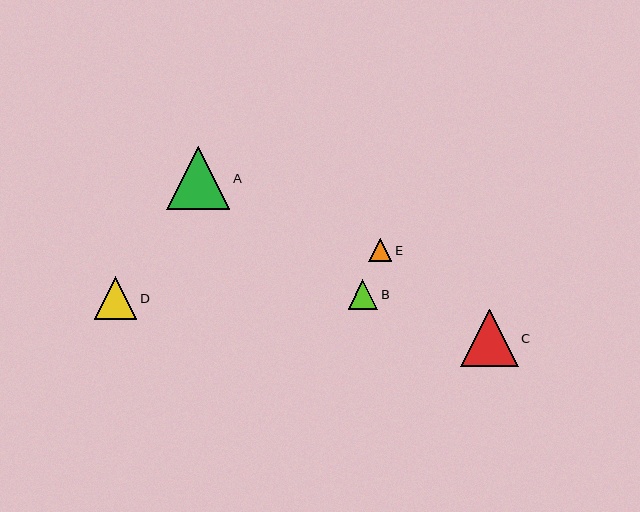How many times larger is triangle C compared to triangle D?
Triangle C is approximately 1.4 times the size of triangle D.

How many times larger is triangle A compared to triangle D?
Triangle A is approximately 1.5 times the size of triangle D.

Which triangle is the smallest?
Triangle E is the smallest with a size of approximately 23 pixels.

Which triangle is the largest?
Triangle A is the largest with a size of approximately 63 pixels.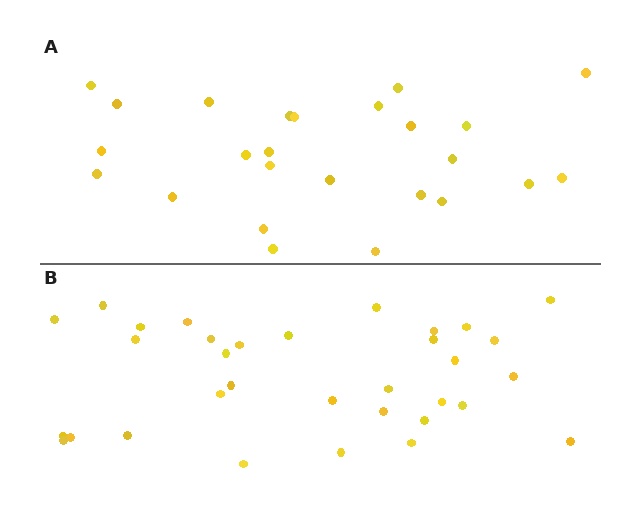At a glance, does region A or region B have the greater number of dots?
Region B (the bottom region) has more dots.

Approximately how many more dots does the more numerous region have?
Region B has roughly 8 or so more dots than region A.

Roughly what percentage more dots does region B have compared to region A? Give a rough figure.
About 30% more.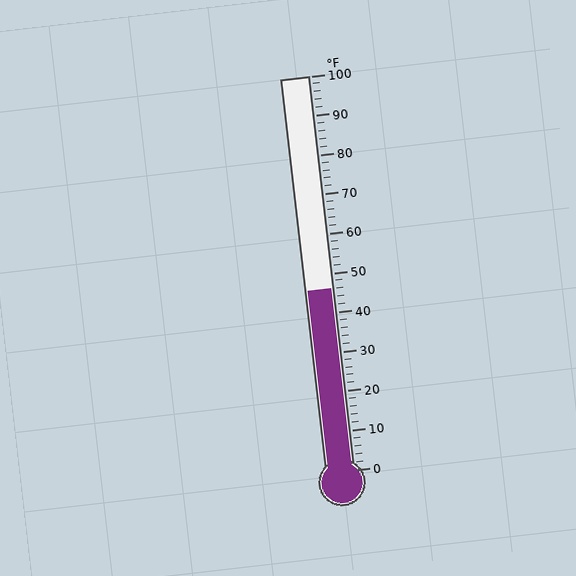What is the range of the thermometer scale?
The thermometer scale ranges from 0°F to 100°F.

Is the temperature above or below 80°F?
The temperature is below 80°F.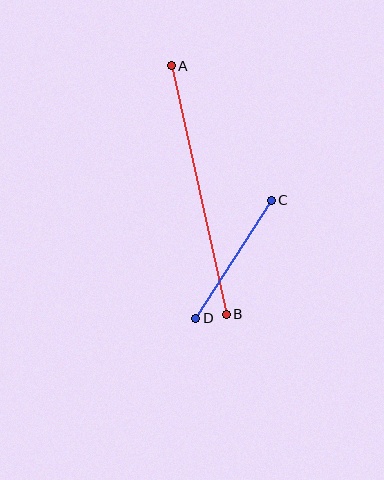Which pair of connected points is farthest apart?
Points A and B are farthest apart.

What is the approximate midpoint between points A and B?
The midpoint is at approximately (199, 190) pixels.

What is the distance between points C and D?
The distance is approximately 140 pixels.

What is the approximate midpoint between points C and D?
The midpoint is at approximately (234, 259) pixels.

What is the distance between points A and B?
The distance is approximately 255 pixels.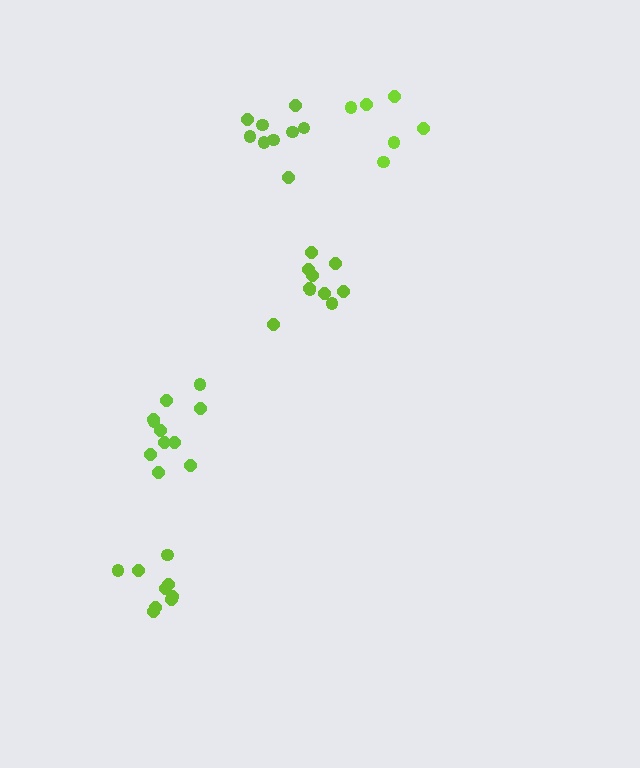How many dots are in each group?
Group 1: 10 dots, Group 2: 9 dots, Group 3: 11 dots, Group 4: 6 dots, Group 5: 9 dots (45 total).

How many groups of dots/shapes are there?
There are 5 groups.